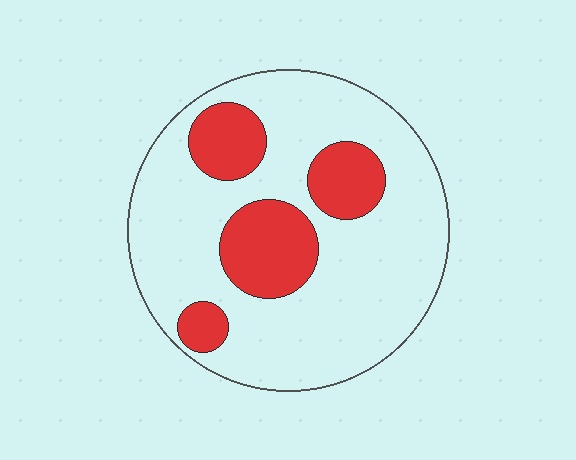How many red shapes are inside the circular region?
4.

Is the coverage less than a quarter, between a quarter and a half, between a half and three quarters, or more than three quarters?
Less than a quarter.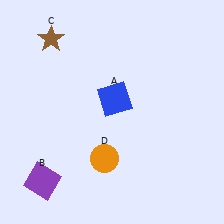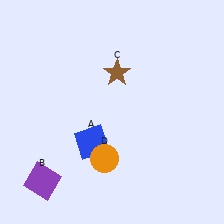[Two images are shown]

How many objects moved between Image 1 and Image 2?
2 objects moved between the two images.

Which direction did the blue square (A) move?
The blue square (A) moved down.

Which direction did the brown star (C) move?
The brown star (C) moved right.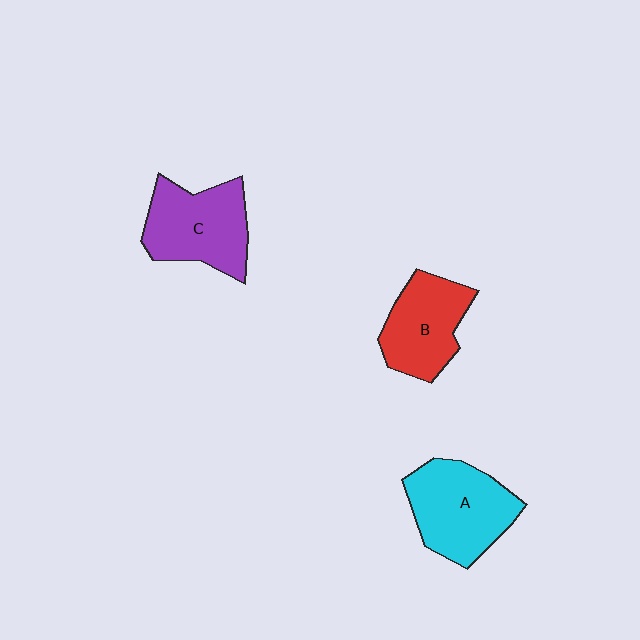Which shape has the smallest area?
Shape B (red).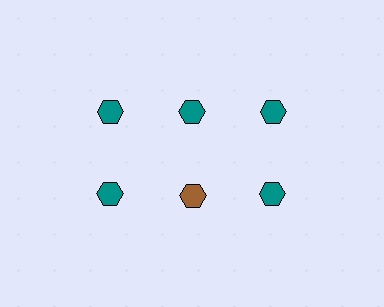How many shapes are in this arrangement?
There are 6 shapes arranged in a grid pattern.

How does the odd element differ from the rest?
It has a different color: brown instead of teal.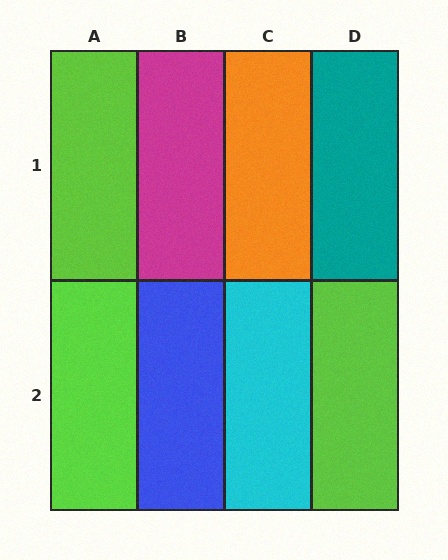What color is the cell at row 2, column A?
Lime.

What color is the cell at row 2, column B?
Blue.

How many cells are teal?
1 cell is teal.